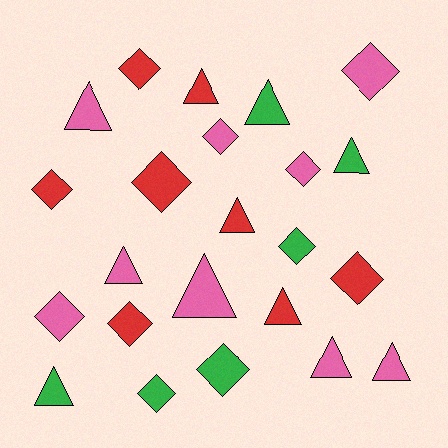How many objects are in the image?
There are 23 objects.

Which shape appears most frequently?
Diamond, with 12 objects.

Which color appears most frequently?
Pink, with 9 objects.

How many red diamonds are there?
There are 5 red diamonds.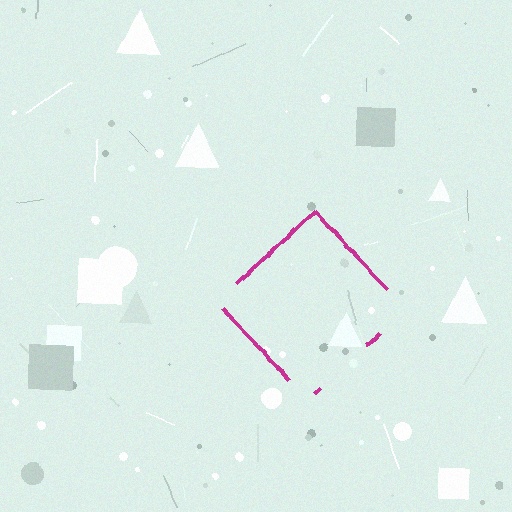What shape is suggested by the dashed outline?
The dashed outline suggests a diamond.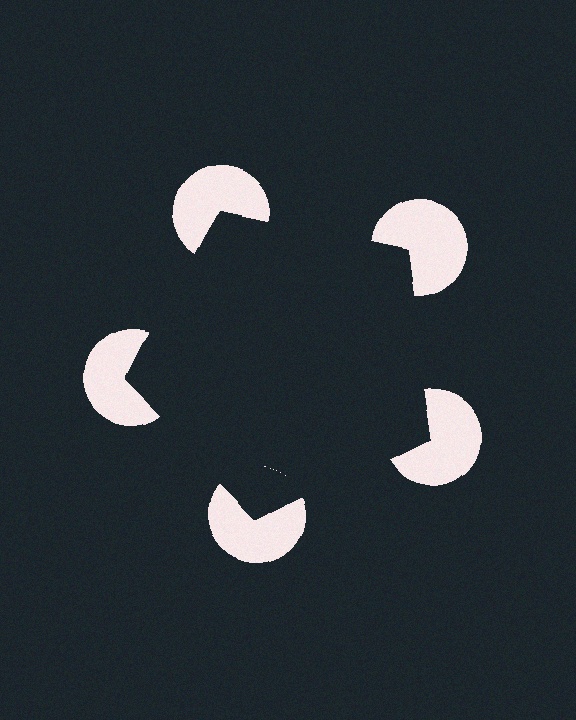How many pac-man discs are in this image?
There are 5 — one at each vertex of the illusory pentagon.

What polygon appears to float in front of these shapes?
An illusory pentagon — its edges are inferred from the aligned wedge cuts in the pac-man discs, not physically drawn.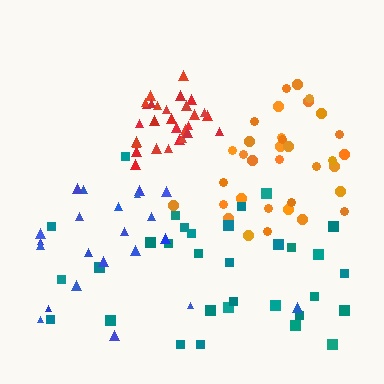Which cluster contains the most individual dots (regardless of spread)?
Orange (34).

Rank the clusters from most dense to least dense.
red, orange, teal, blue.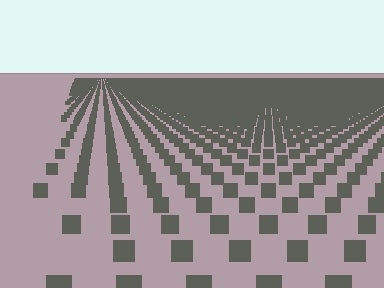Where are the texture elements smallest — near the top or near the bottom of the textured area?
Near the top.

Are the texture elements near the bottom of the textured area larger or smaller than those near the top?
Larger. Near the bottom, elements are closer to the viewer and appear at a bigger on-screen size.